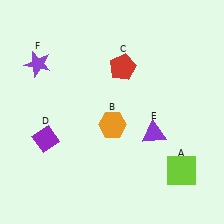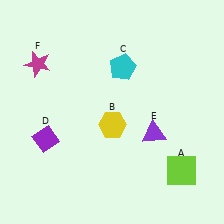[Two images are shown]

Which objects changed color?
B changed from orange to yellow. C changed from red to cyan. F changed from purple to magenta.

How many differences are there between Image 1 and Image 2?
There are 3 differences between the two images.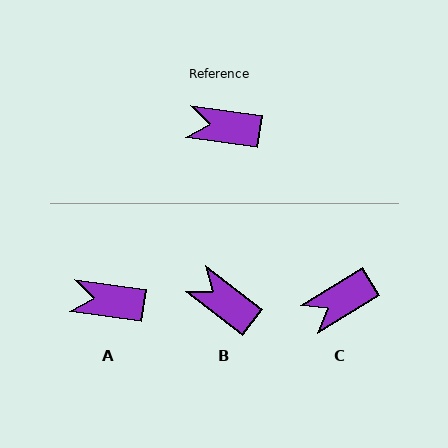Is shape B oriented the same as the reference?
No, it is off by about 29 degrees.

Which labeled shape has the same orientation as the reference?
A.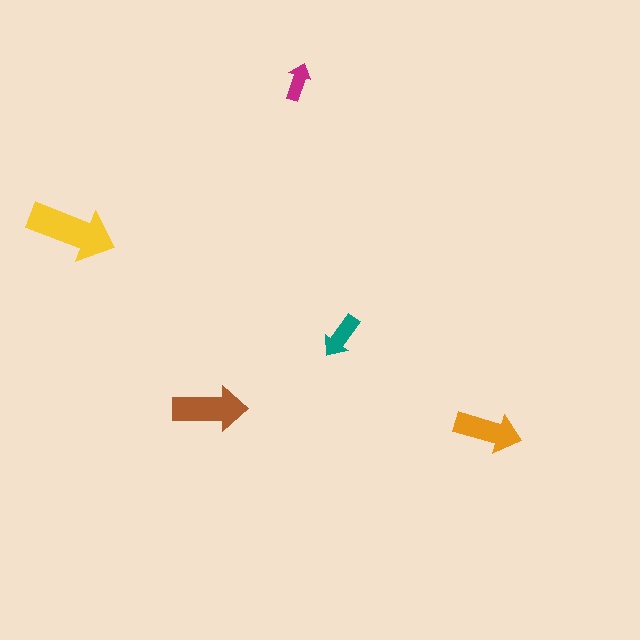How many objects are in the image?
There are 5 objects in the image.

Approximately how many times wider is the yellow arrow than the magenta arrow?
About 2.5 times wider.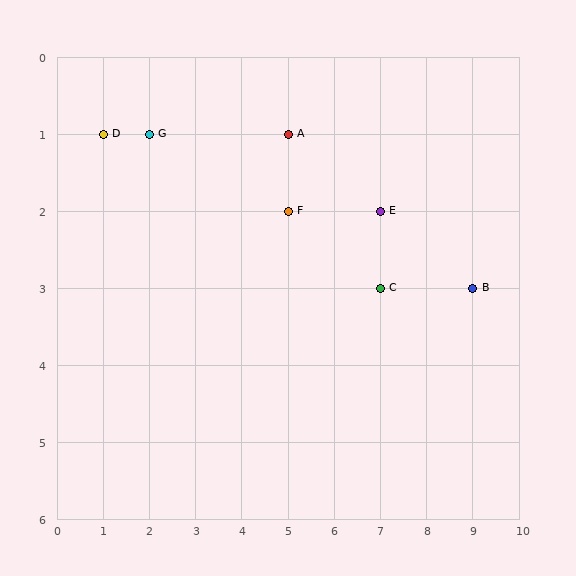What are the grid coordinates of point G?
Point G is at grid coordinates (2, 1).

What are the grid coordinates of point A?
Point A is at grid coordinates (5, 1).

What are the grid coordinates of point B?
Point B is at grid coordinates (9, 3).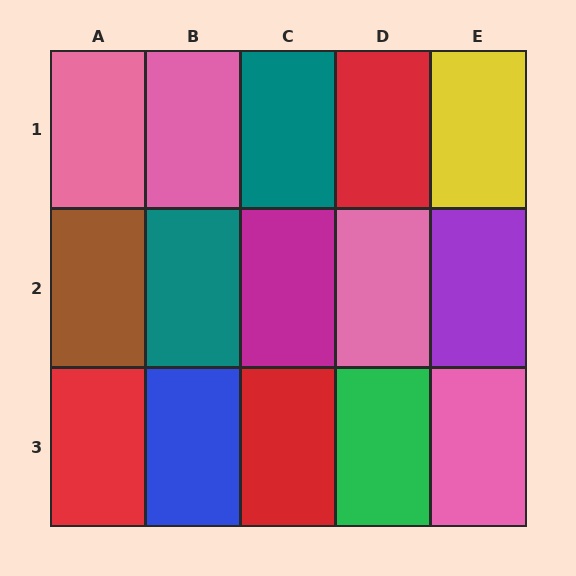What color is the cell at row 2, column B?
Teal.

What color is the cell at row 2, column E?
Purple.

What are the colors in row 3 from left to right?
Red, blue, red, green, pink.